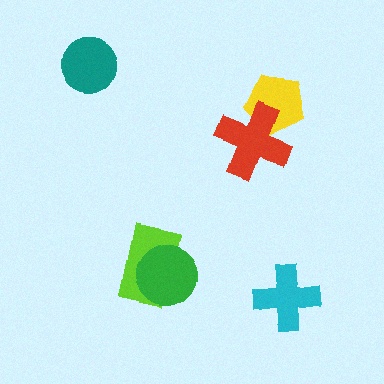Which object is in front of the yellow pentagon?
The red cross is in front of the yellow pentagon.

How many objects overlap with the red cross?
1 object overlaps with the red cross.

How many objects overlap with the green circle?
1 object overlaps with the green circle.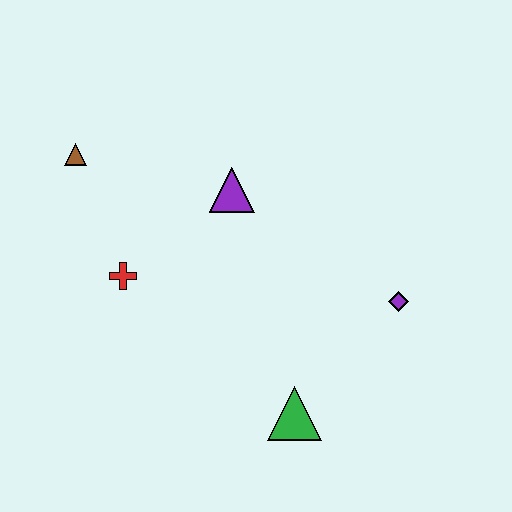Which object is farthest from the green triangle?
The brown triangle is farthest from the green triangle.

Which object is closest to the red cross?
The brown triangle is closest to the red cross.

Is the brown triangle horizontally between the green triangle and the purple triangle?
No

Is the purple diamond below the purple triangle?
Yes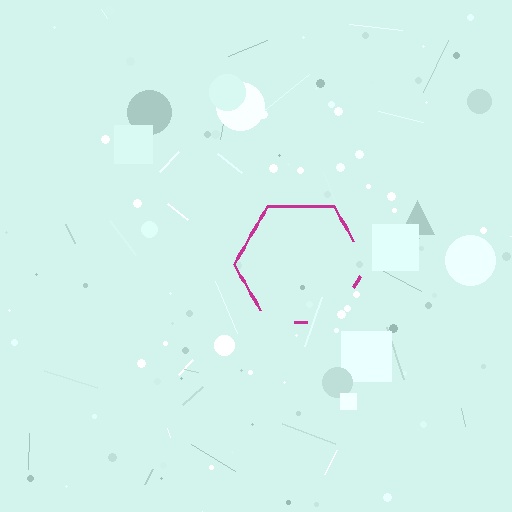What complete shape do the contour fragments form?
The contour fragments form a hexagon.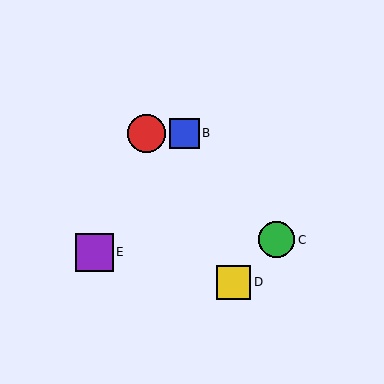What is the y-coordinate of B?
Object B is at y≈133.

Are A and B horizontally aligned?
Yes, both are at y≈133.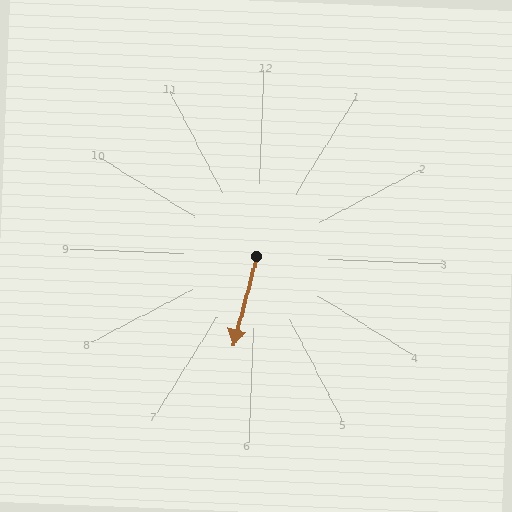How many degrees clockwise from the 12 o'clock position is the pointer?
Approximately 192 degrees.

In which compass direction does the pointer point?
South.